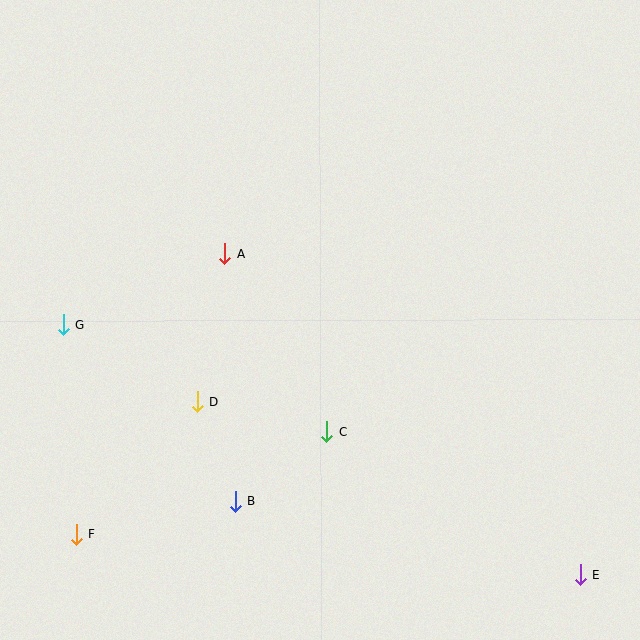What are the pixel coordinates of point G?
Point G is at (63, 325).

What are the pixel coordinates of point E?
Point E is at (580, 575).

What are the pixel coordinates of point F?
Point F is at (76, 534).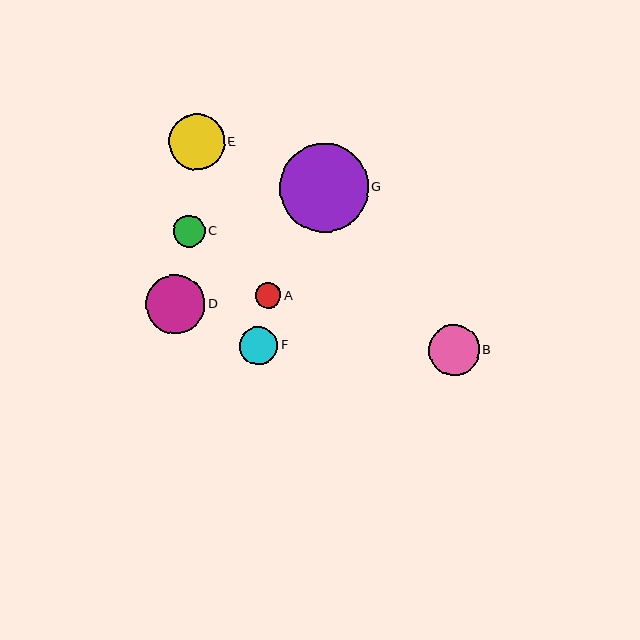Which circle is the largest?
Circle G is the largest with a size of approximately 89 pixels.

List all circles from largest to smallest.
From largest to smallest: G, D, E, B, F, C, A.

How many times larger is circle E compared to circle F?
Circle E is approximately 1.4 times the size of circle F.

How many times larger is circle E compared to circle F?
Circle E is approximately 1.4 times the size of circle F.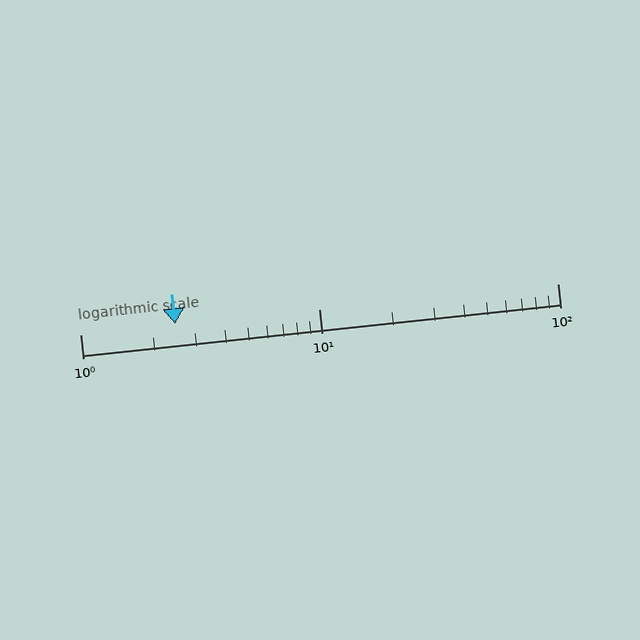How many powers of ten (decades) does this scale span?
The scale spans 2 decades, from 1 to 100.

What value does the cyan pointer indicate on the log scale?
The pointer indicates approximately 2.5.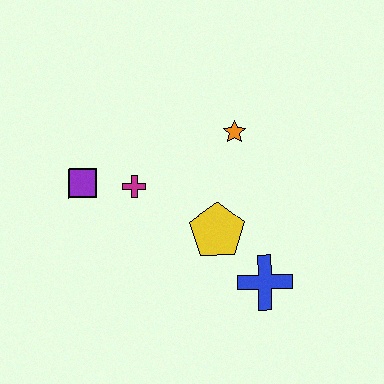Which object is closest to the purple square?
The magenta cross is closest to the purple square.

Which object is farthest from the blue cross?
The purple square is farthest from the blue cross.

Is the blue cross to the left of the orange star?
No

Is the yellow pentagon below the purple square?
Yes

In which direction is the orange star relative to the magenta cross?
The orange star is to the right of the magenta cross.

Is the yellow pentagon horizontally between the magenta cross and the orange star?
Yes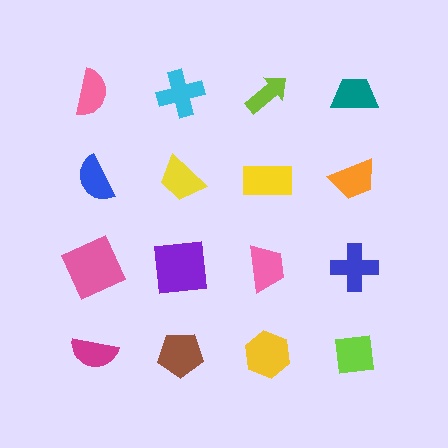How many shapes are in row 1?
4 shapes.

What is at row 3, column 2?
A purple square.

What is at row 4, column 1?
A magenta semicircle.